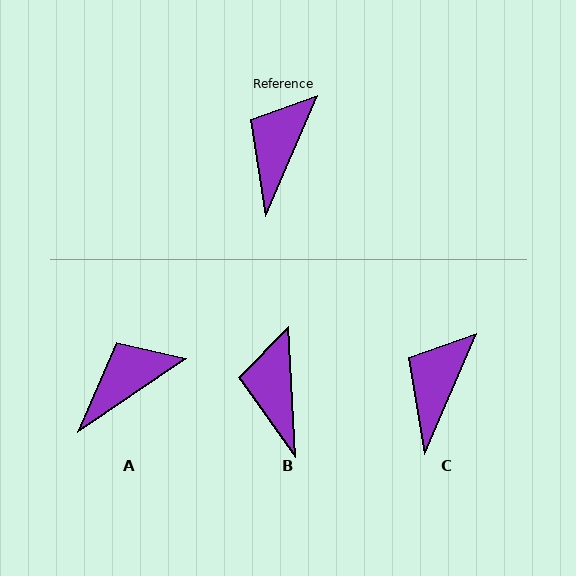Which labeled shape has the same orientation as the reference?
C.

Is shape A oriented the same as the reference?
No, it is off by about 32 degrees.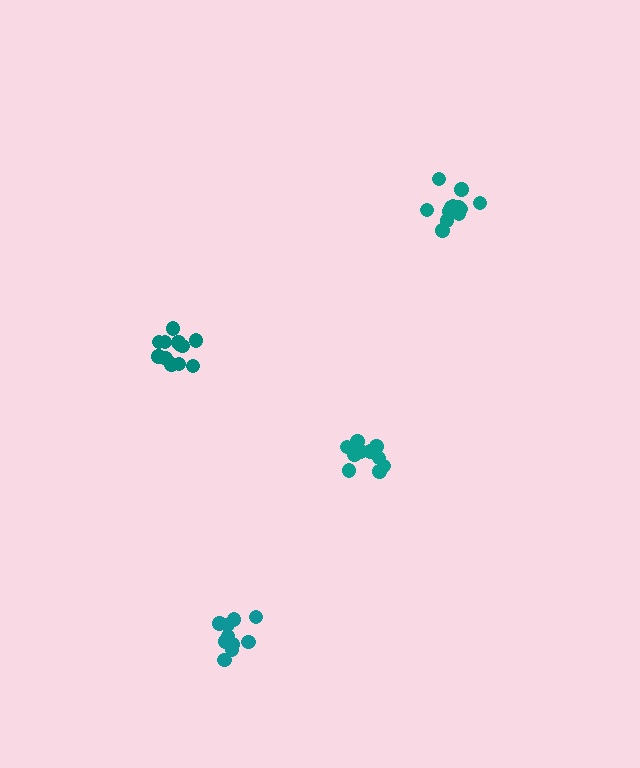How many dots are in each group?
Group 1: 11 dots, Group 2: 10 dots, Group 3: 12 dots, Group 4: 12 dots (45 total).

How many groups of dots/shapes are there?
There are 4 groups.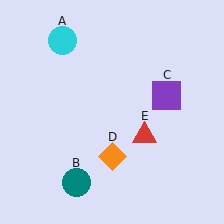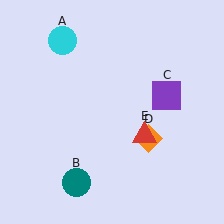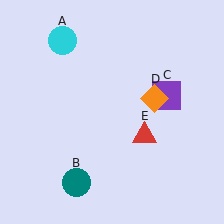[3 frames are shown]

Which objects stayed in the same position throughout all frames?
Cyan circle (object A) and teal circle (object B) and purple square (object C) and red triangle (object E) remained stationary.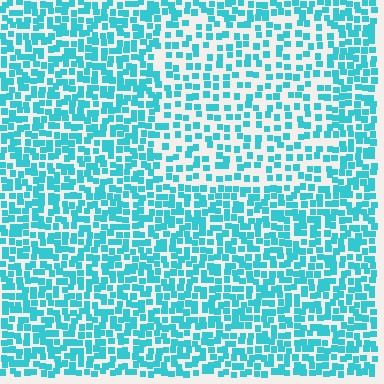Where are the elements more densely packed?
The elements are more densely packed outside the rectangle boundary.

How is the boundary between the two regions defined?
The boundary is defined by a change in element density (approximately 1.7x ratio). All elements are the same color, size, and shape.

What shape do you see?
I see a rectangle.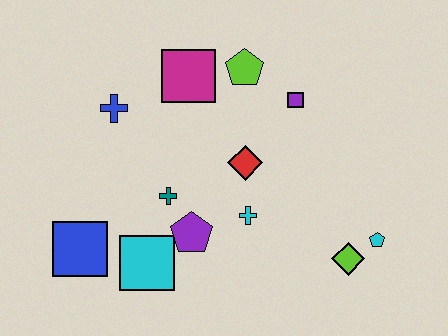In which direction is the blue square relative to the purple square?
The blue square is to the left of the purple square.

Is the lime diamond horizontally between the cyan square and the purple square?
No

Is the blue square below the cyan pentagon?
Yes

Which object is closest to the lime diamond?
The cyan pentagon is closest to the lime diamond.